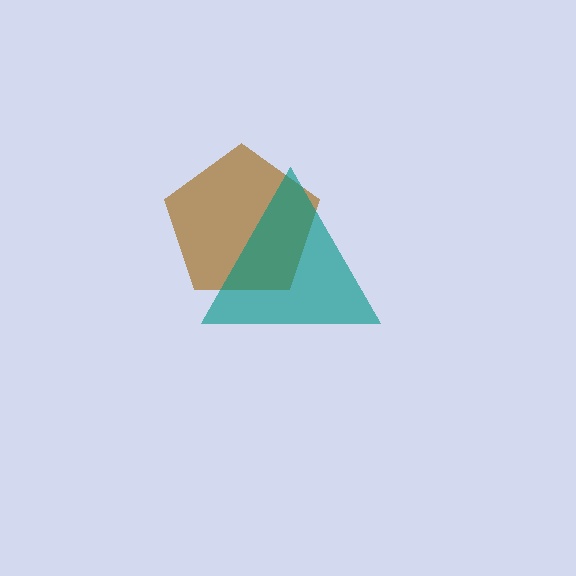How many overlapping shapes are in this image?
There are 2 overlapping shapes in the image.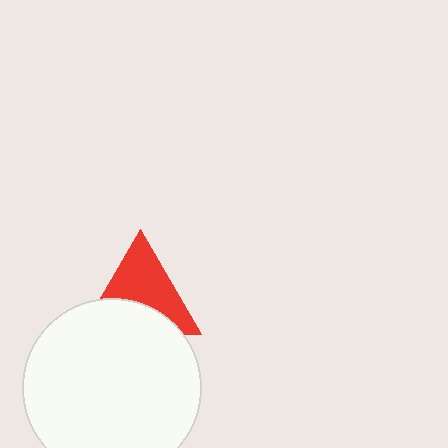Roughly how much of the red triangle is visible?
About half of it is visible (roughly 58%).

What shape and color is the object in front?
The object in front is a white circle.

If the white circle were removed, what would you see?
You would see the complete red triangle.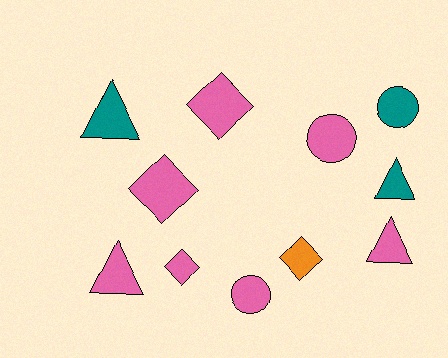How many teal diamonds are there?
There are no teal diamonds.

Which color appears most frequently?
Pink, with 7 objects.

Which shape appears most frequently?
Triangle, with 4 objects.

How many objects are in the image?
There are 11 objects.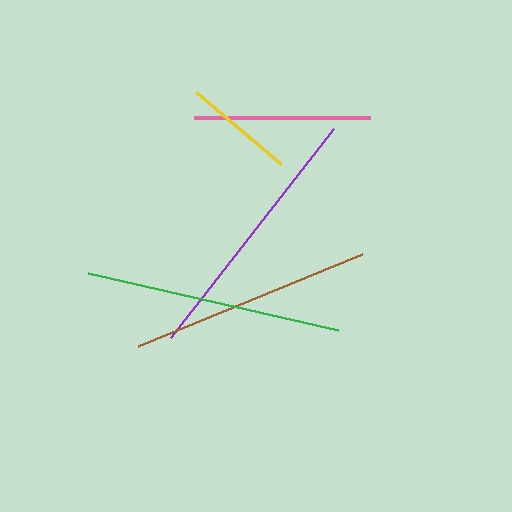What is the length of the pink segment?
The pink segment is approximately 177 pixels long.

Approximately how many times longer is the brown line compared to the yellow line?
The brown line is approximately 2.2 times the length of the yellow line.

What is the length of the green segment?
The green segment is approximately 257 pixels long.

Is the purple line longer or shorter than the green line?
The purple line is longer than the green line.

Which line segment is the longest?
The purple line is the longest at approximately 265 pixels.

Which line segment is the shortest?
The yellow line is the shortest at approximately 112 pixels.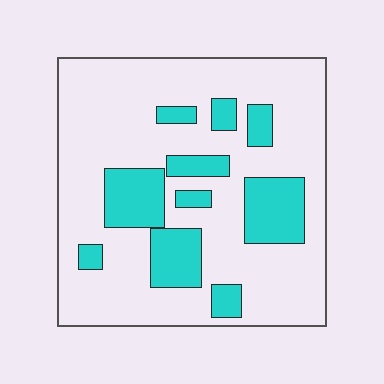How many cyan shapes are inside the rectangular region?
10.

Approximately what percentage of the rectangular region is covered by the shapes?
Approximately 25%.